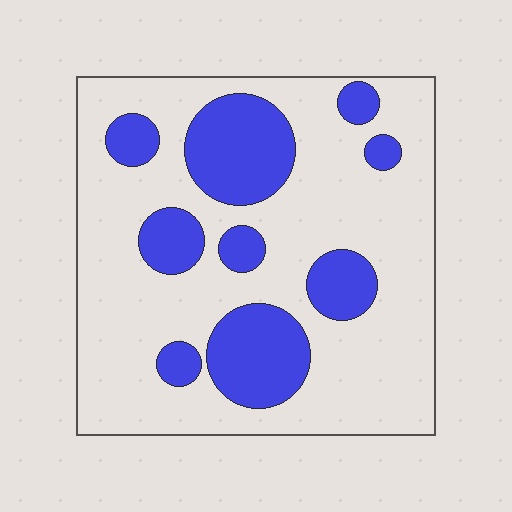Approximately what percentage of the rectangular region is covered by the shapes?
Approximately 25%.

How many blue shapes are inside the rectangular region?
9.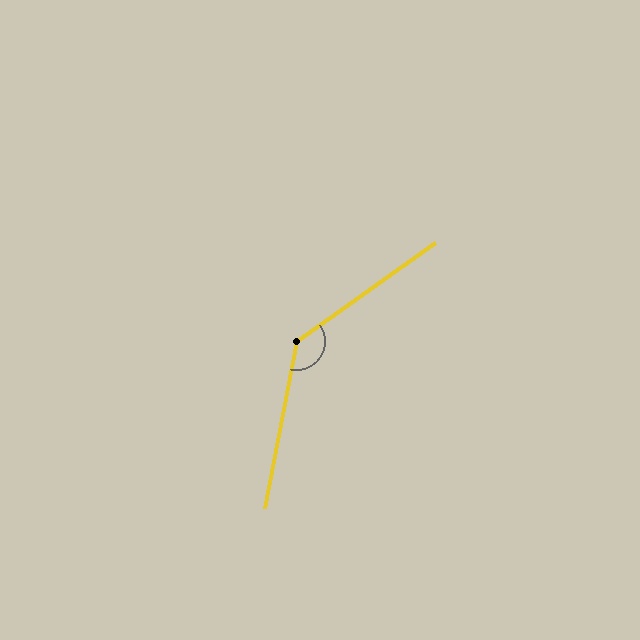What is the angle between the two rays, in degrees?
Approximately 136 degrees.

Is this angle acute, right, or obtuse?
It is obtuse.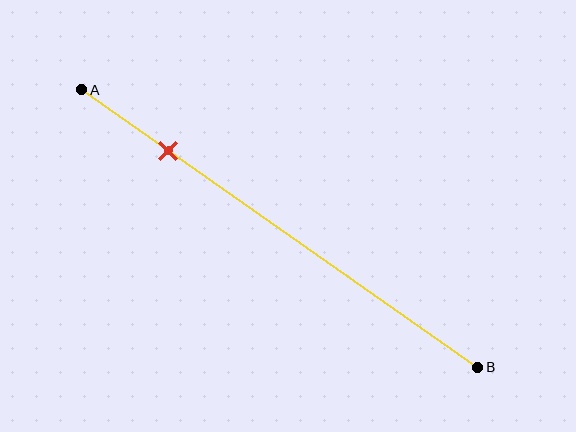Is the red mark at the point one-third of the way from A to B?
No, the mark is at about 20% from A, not at the 33% one-third point.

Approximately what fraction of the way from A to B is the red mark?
The red mark is approximately 20% of the way from A to B.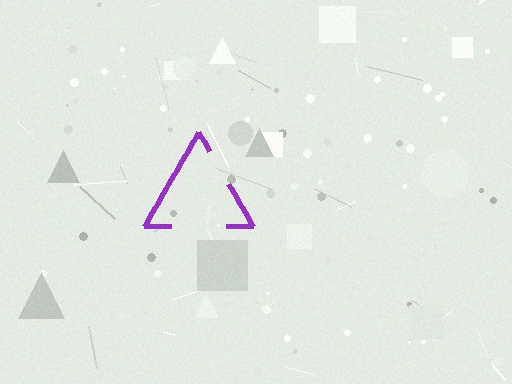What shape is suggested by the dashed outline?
The dashed outline suggests a triangle.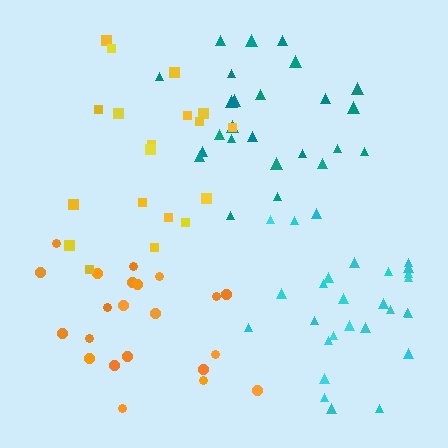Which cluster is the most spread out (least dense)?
Yellow.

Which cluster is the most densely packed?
Teal.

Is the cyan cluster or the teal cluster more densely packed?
Teal.